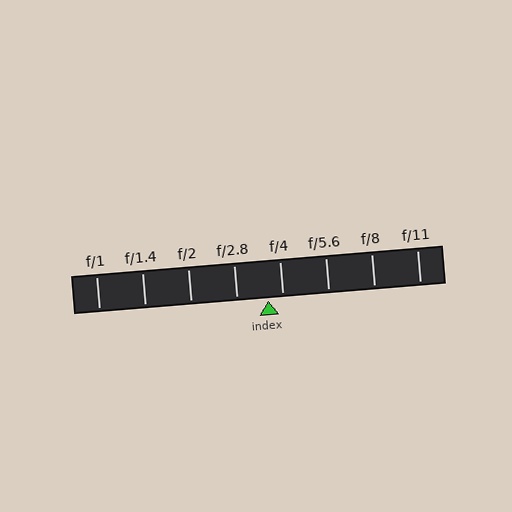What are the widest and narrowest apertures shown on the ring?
The widest aperture shown is f/1 and the narrowest is f/11.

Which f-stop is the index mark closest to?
The index mark is closest to f/4.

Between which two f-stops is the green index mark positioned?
The index mark is between f/2.8 and f/4.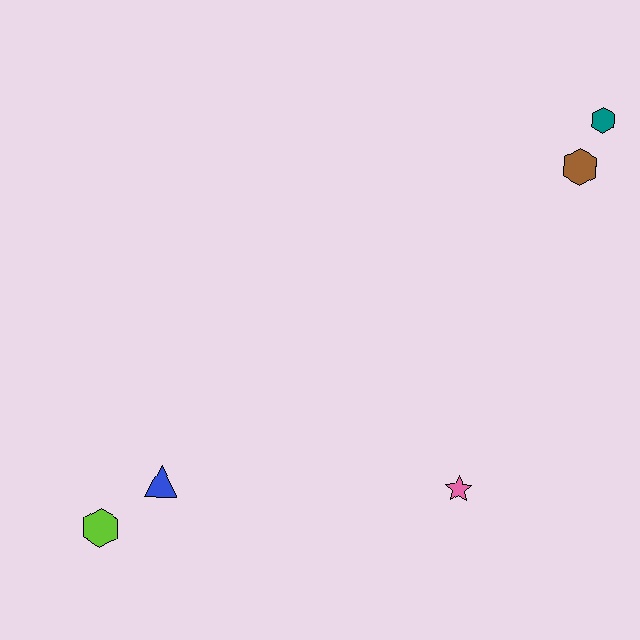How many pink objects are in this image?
There is 1 pink object.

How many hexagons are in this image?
There are 3 hexagons.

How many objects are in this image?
There are 5 objects.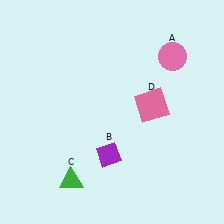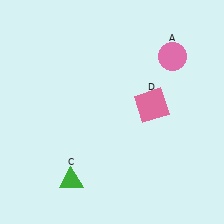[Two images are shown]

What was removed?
The purple diamond (B) was removed in Image 2.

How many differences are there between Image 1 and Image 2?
There is 1 difference between the two images.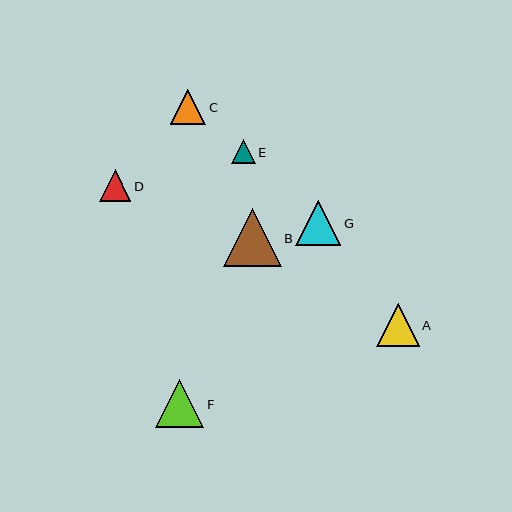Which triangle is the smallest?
Triangle E is the smallest with a size of approximately 24 pixels.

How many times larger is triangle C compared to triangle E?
Triangle C is approximately 1.5 times the size of triangle E.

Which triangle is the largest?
Triangle B is the largest with a size of approximately 58 pixels.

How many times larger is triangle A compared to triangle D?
Triangle A is approximately 1.4 times the size of triangle D.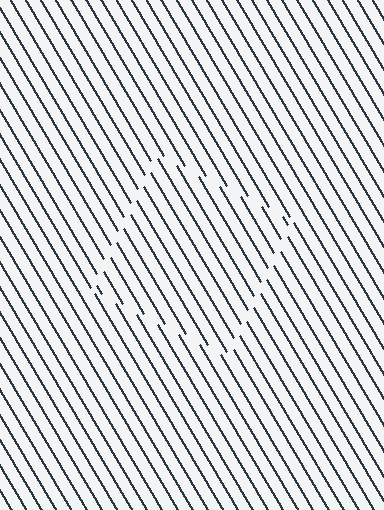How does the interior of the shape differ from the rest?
The interior of the shape contains the same grating, shifted by half a period — the contour is defined by the phase discontinuity where line-ends from the inner and outer gratings abut.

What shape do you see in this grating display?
An illusory square. The interior of the shape contains the same grating, shifted by half a period — the contour is defined by the phase discontinuity where line-ends from the inner and outer gratings abut.